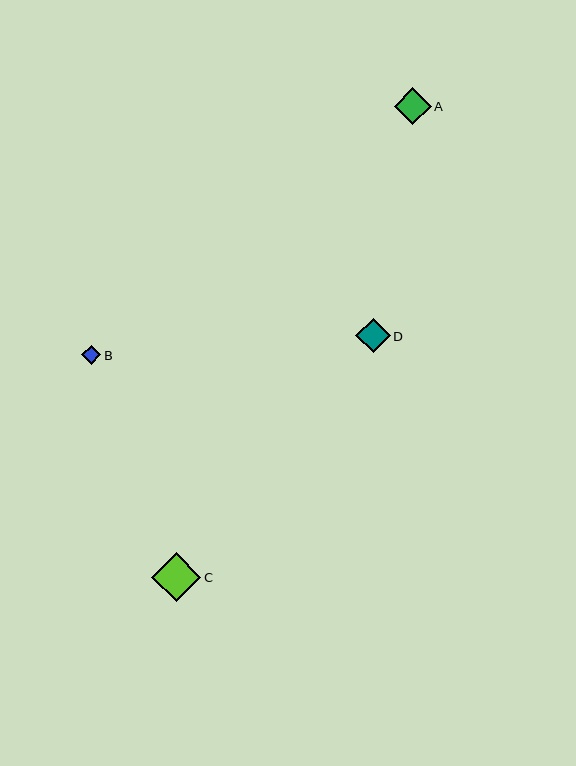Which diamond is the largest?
Diamond C is the largest with a size of approximately 49 pixels.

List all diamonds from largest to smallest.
From largest to smallest: C, A, D, B.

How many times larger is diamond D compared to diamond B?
Diamond D is approximately 1.8 times the size of diamond B.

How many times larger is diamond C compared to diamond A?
Diamond C is approximately 1.3 times the size of diamond A.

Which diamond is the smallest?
Diamond B is the smallest with a size of approximately 19 pixels.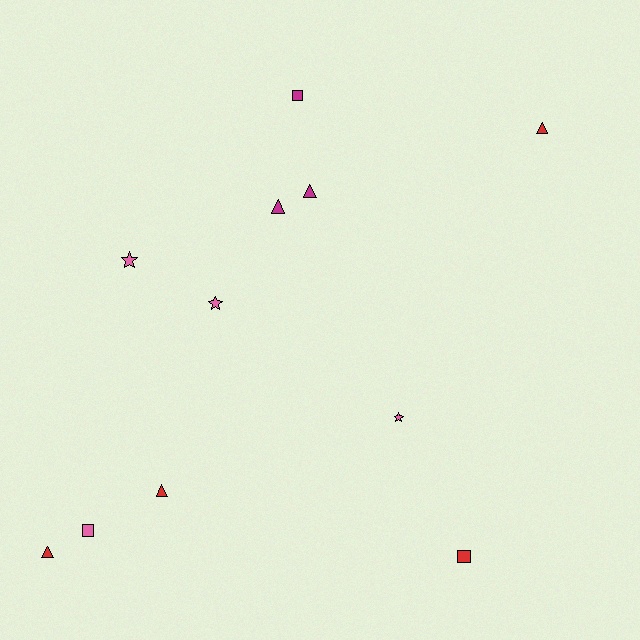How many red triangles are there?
There are 3 red triangles.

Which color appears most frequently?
Pink, with 4 objects.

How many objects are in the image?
There are 11 objects.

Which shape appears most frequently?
Triangle, with 5 objects.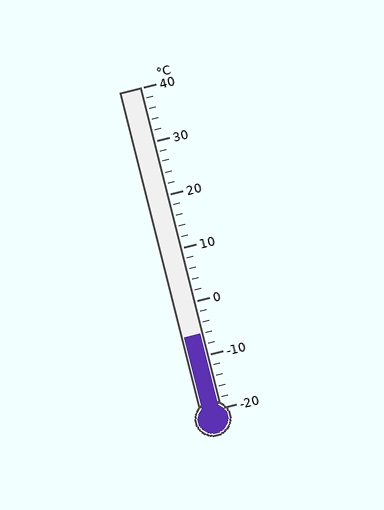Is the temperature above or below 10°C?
The temperature is below 10°C.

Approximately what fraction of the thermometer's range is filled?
The thermometer is filled to approximately 25% of its range.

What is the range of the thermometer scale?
The thermometer scale ranges from -20°C to 40°C.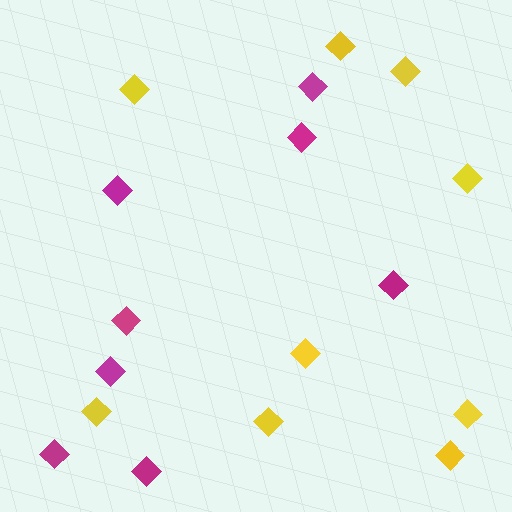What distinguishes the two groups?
There are 2 groups: one group of magenta diamonds (8) and one group of yellow diamonds (9).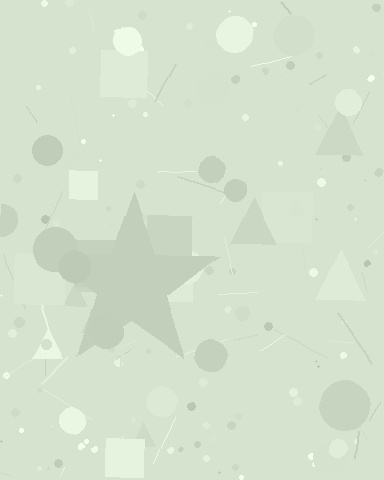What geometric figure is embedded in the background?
A star is embedded in the background.